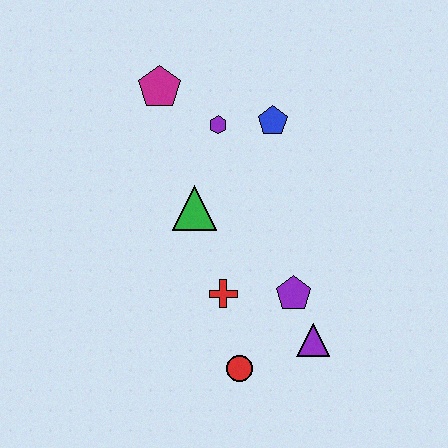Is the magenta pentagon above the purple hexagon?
Yes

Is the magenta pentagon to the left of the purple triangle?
Yes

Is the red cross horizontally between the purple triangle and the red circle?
No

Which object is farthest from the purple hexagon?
The red circle is farthest from the purple hexagon.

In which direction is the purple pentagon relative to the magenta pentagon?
The purple pentagon is below the magenta pentagon.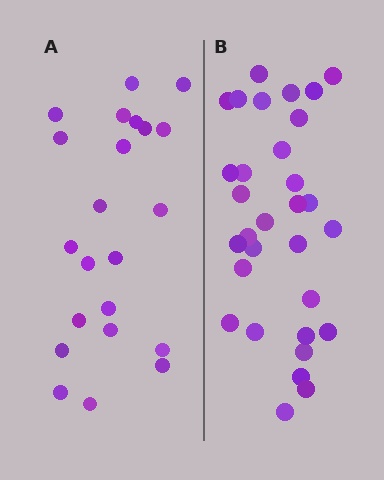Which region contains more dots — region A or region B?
Region B (the right region) has more dots.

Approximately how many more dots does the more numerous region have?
Region B has roughly 8 or so more dots than region A.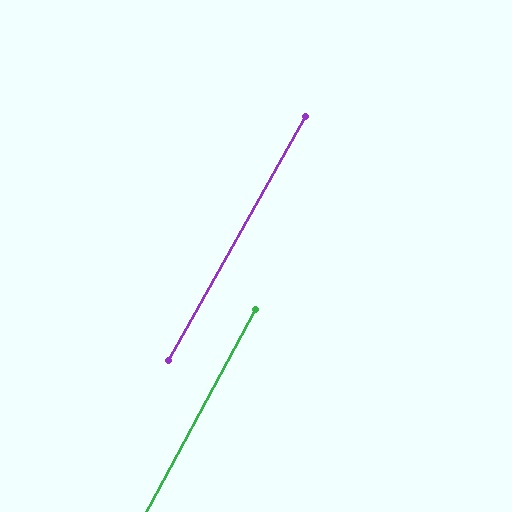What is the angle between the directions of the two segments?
Approximately 1 degree.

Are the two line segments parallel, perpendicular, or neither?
Parallel — their directions differ by only 1.0°.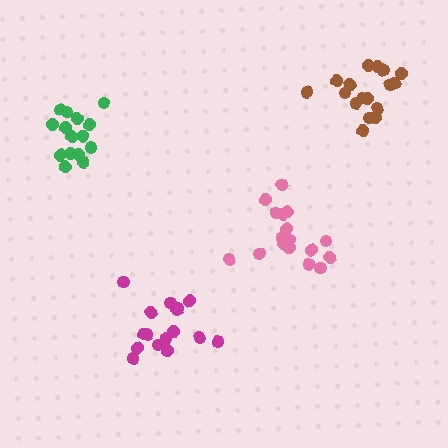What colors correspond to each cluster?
The clusters are colored: green, pink, brown, magenta.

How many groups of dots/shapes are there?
There are 4 groups.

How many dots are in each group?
Group 1: 15 dots, Group 2: 17 dots, Group 3: 17 dots, Group 4: 16 dots (65 total).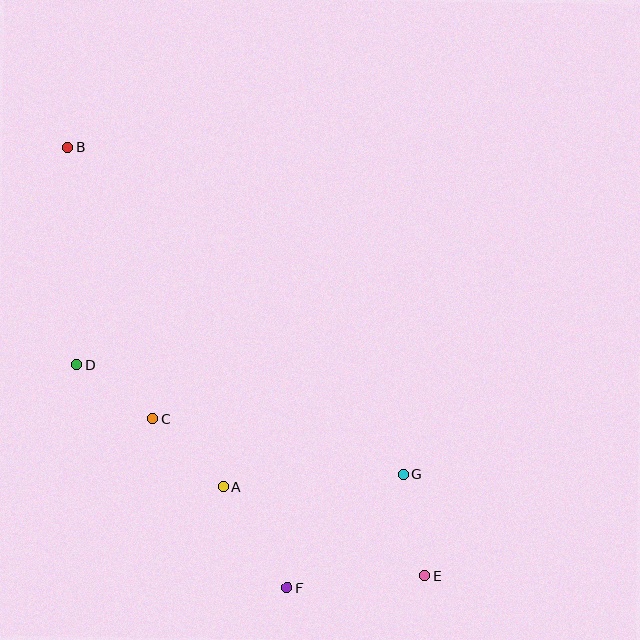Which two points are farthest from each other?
Points B and E are farthest from each other.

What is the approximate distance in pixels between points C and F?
The distance between C and F is approximately 216 pixels.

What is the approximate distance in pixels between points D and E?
The distance between D and E is approximately 406 pixels.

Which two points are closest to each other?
Points C and D are closest to each other.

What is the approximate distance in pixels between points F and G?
The distance between F and G is approximately 162 pixels.